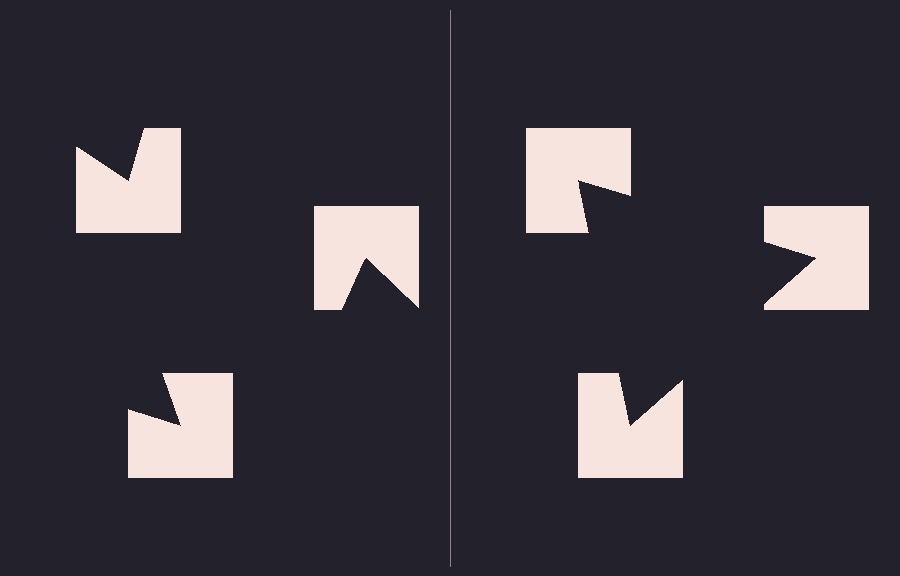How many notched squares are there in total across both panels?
6 — 3 on each side.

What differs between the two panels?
The notched squares are positioned identically on both sides; only the wedge orientations differ. On the right they align to a triangle; on the left they are misaligned.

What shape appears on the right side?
An illusory triangle.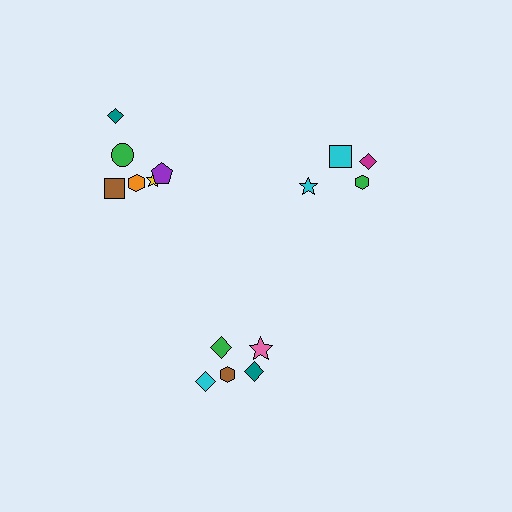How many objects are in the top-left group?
There are 6 objects.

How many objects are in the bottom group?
There are 5 objects.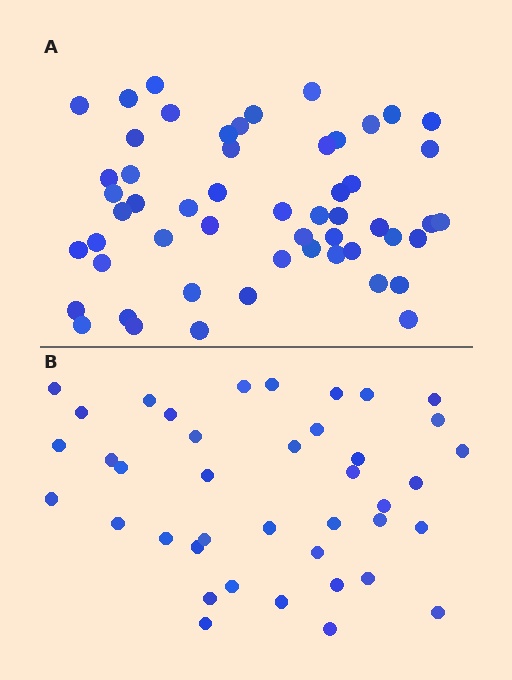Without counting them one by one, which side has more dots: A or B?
Region A (the top region) has more dots.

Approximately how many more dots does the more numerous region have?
Region A has approximately 15 more dots than region B.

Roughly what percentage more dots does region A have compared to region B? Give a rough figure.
About 35% more.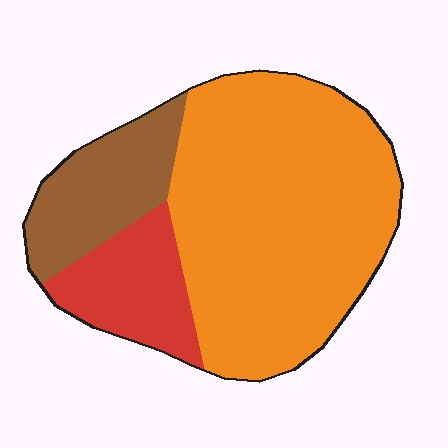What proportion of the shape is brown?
Brown covers 18% of the shape.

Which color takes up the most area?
Orange, at roughly 65%.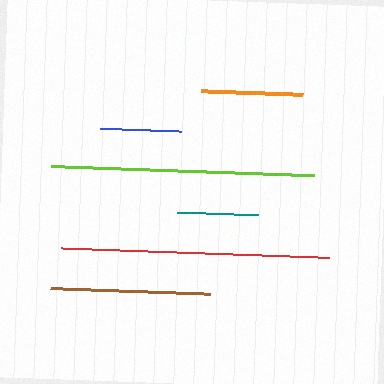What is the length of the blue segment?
The blue segment is approximately 81 pixels long.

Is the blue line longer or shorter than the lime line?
The lime line is longer than the blue line.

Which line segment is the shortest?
The blue line is the shortest at approximately 81 pixels.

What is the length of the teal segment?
The teal segment is approximately 81 pixels long.